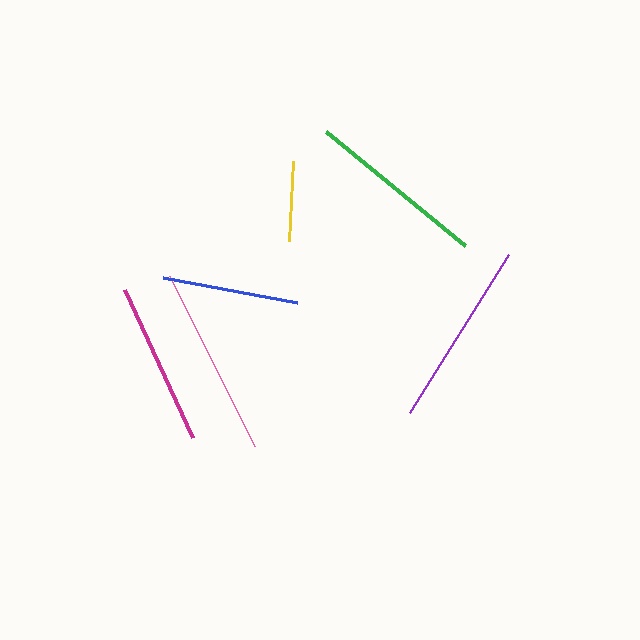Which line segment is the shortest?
The yellow line is the shortest at approximately 81 pixels.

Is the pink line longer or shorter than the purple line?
The pink line is longer than the purple line.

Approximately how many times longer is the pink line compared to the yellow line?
The pink line is approximately 2.3 times the length of the yellow line.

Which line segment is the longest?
The pink line is the longest at approximately 190 pixels.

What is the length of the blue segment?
The blue segment is approximately 136 pixels long.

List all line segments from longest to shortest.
From longest to shortest: pink, purple, green, magenta, blue, yellow.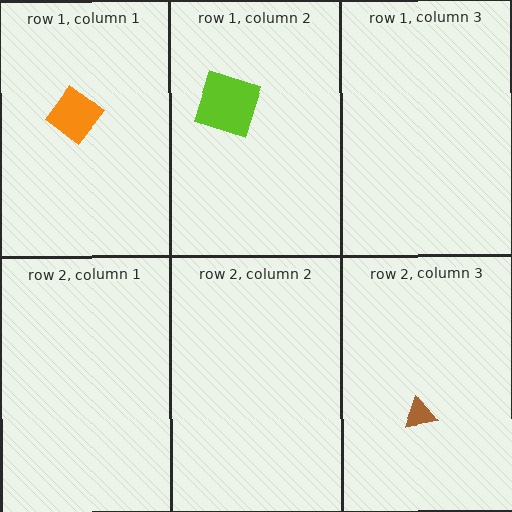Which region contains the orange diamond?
The row 1, column 1 region.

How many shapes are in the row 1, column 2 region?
1.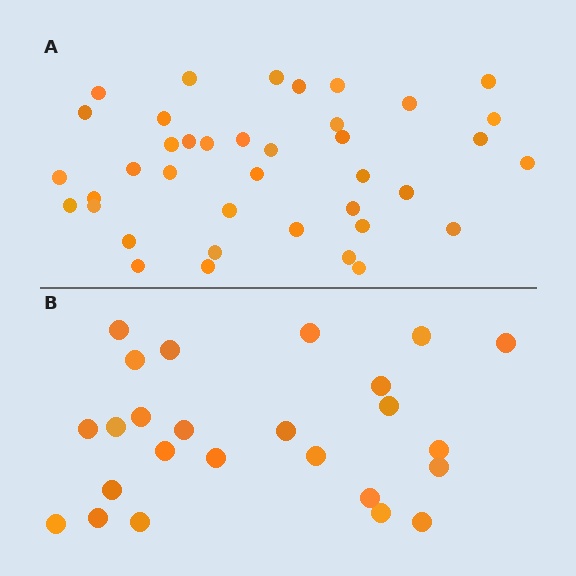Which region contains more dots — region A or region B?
Region A (the top region) has more dots.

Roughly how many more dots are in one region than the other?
Region A has approximately 15 more dots than region B.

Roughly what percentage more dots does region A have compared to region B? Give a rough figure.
About 55% more.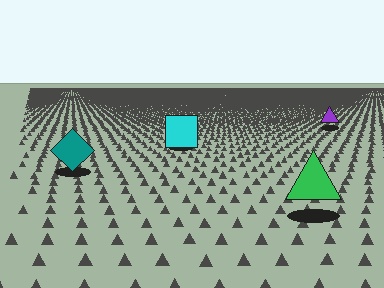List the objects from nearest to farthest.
From nearest to farthest: the green triangle, the teal diamond, the cyan square, the purple triangle.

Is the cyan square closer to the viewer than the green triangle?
No. The green triangle is closer — you can tell from the texture gradient: the ground texture is coarser near it.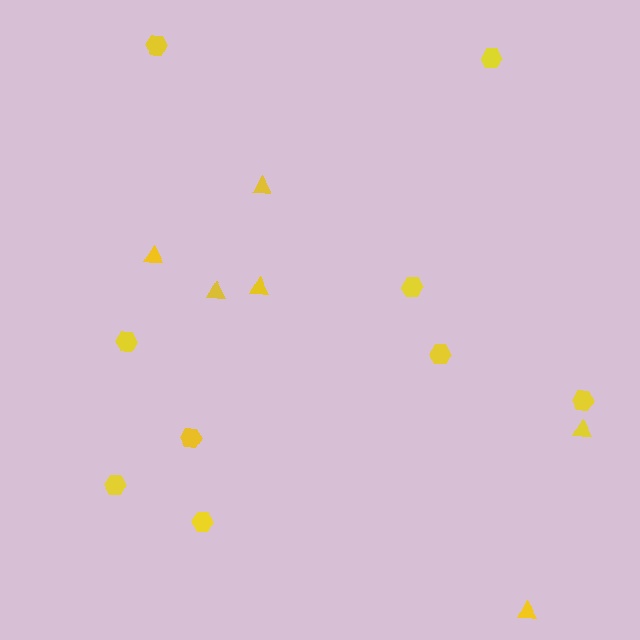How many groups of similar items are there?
There are 2 groups: one group of hexagons (9) and one group of triangles (6).